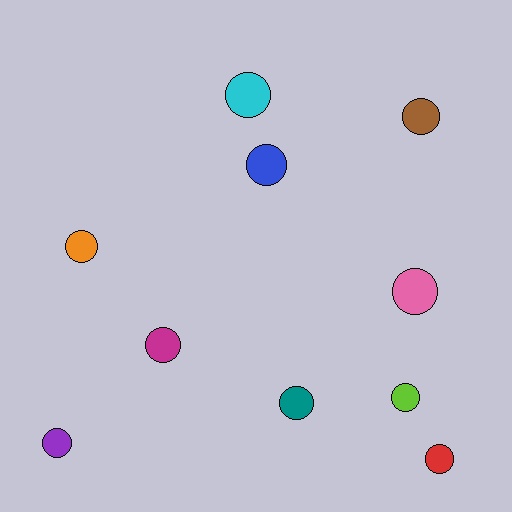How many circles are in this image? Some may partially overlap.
There are 10 circles.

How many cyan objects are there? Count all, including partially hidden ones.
There is 1 cyan object.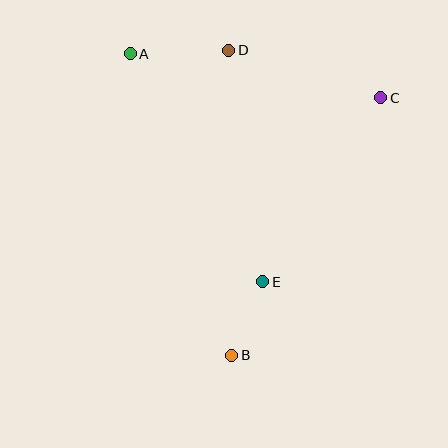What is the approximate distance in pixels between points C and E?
The distance between C and E is approximately 218 pixels.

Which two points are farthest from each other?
Points A and B are farthest from each other.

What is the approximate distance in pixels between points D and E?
The distance between D and E is approximately 234 pixels.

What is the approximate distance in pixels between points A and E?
The distance between A and E is approximately 264 pixels.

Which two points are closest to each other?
Points B and E are closest to each other.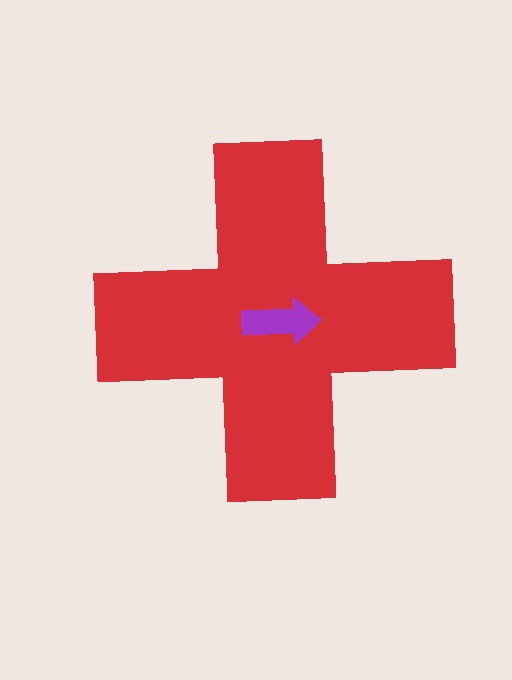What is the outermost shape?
The red cross.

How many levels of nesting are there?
2.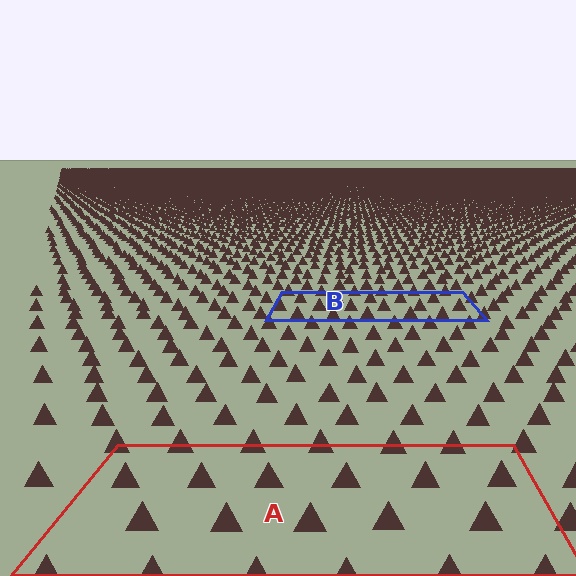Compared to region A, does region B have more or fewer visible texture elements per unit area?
Region B has more texture elements per unit area — they are packed more densely because it is farther away.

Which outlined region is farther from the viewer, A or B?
Region B is farther from the viewer — the texture elements inside it appear smaller and more densely packed.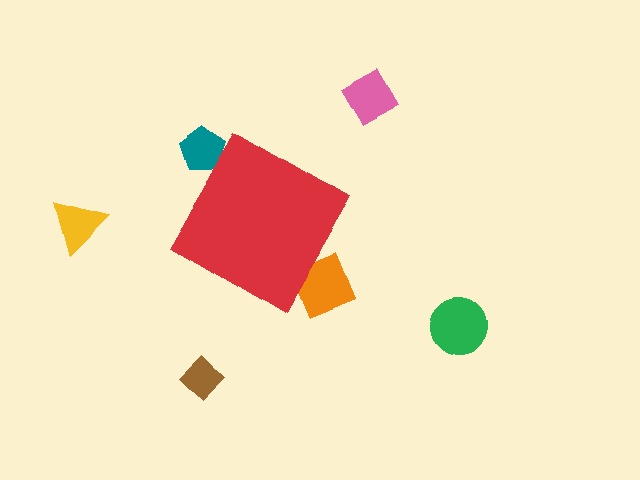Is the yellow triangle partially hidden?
No, the yellow triangle is fully visible.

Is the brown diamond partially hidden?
No, the brown diamond is fully visible.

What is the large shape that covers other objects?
A red diamond.